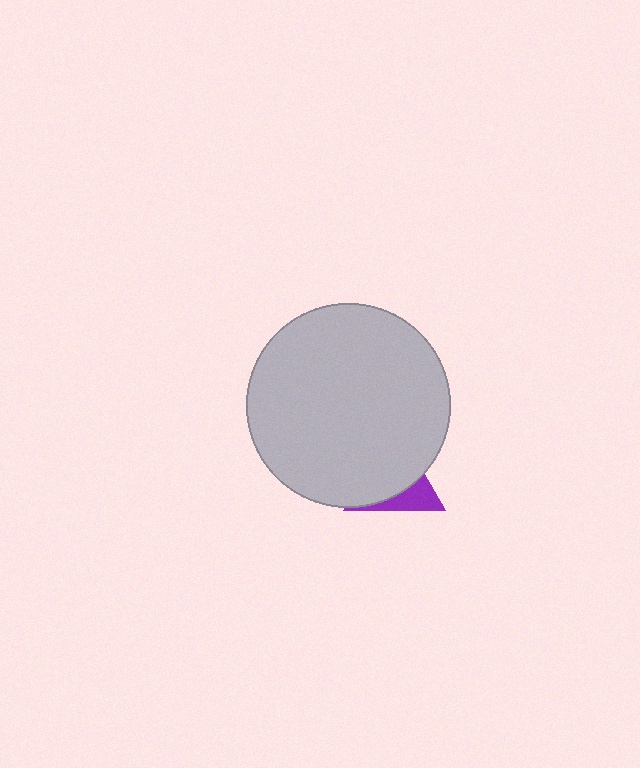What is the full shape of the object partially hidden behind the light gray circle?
The partially hidden object is a purple triangle.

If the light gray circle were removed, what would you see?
You would see the complete purple triangle.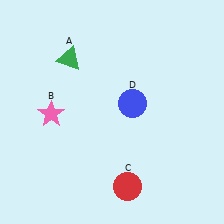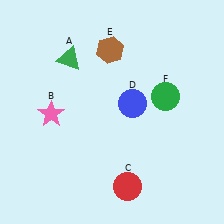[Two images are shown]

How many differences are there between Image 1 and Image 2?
There are 2 differences between the two images.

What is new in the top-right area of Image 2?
A green circle (F) was added in the top-right area of Image 2.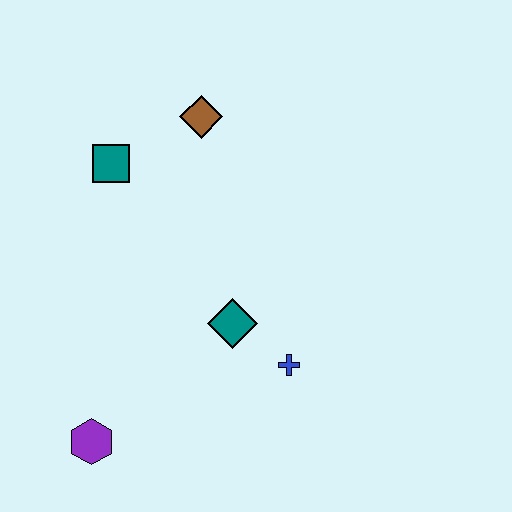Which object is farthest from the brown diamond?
The purple hexagon is farthest from the brown diamond.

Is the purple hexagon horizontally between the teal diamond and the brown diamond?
No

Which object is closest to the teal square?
The brown diamond is closest to the teal square.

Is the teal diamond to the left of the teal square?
No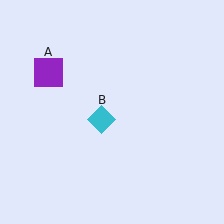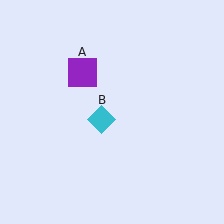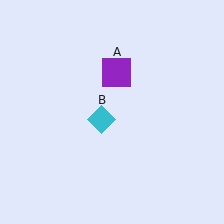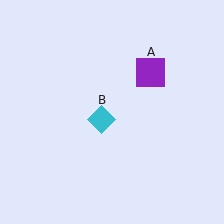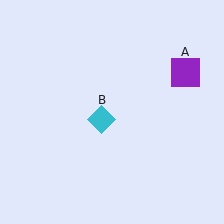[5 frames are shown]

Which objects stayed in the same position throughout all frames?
Cyan diamond (object B) remained stationary.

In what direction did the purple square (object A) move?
The purple square (object A) moved right.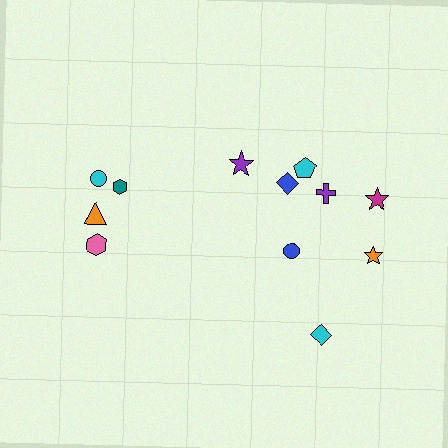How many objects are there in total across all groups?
There are 12 objects.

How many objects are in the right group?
There are 8 objects.